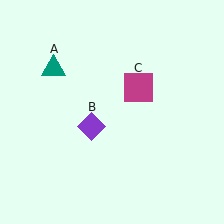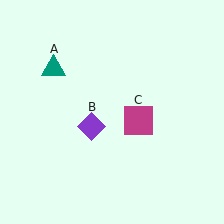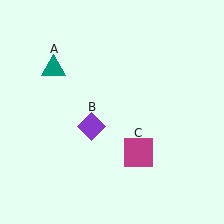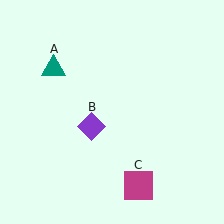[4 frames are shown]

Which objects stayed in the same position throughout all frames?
Teal triangle (object A) and purple diamond (object B) remained stationary.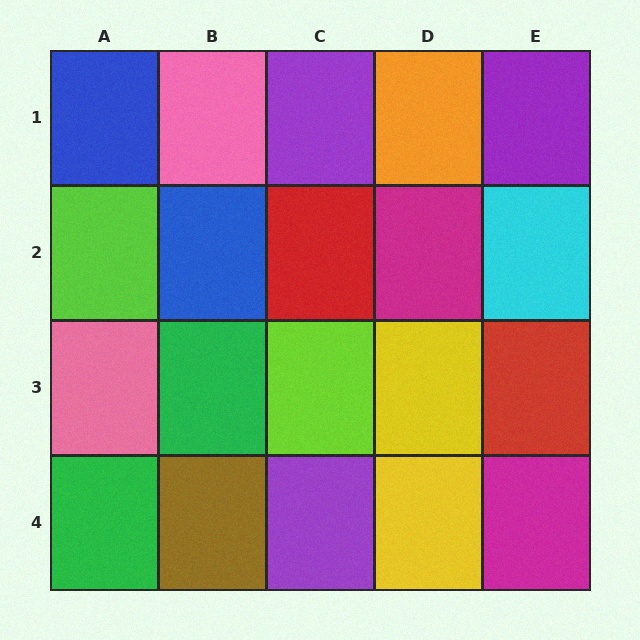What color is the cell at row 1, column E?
Purple.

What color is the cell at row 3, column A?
Pink.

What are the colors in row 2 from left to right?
Lime, blue, red, magenta, cyan.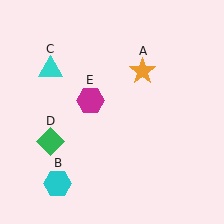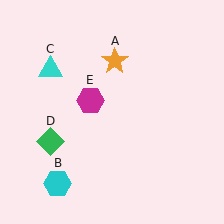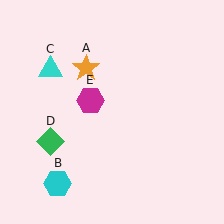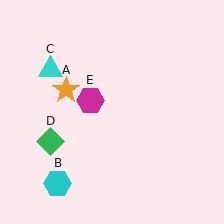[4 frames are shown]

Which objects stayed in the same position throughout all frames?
Cyan hexagon (object B) and cyan triangle (object C) and green diamond (object D) and magenta hexagon (object E) remained stationary.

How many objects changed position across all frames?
1 object changed position: orange star (object A).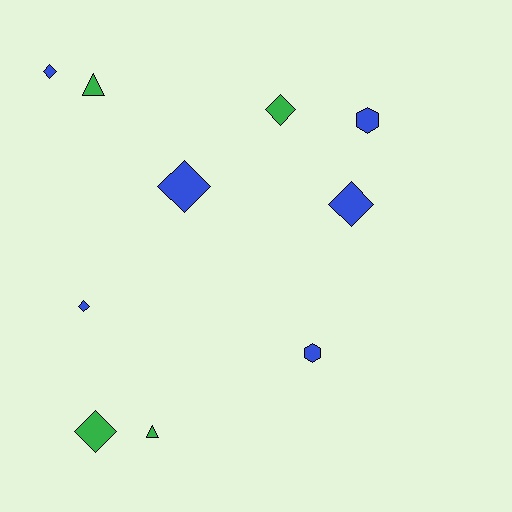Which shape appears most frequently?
Diamond, with 6 objects.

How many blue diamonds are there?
There are 4 blue diamonds.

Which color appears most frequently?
Blue, with 6 objects.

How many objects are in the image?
There are 10 objects.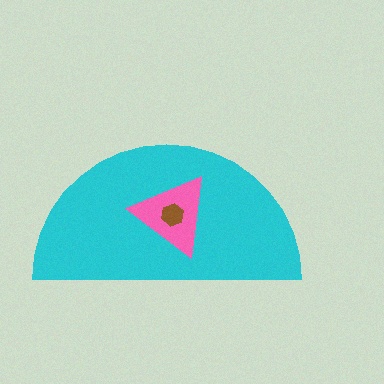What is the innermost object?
The brown hexagon.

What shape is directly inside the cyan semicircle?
The pink triangle.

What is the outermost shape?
The cyan semicircle.